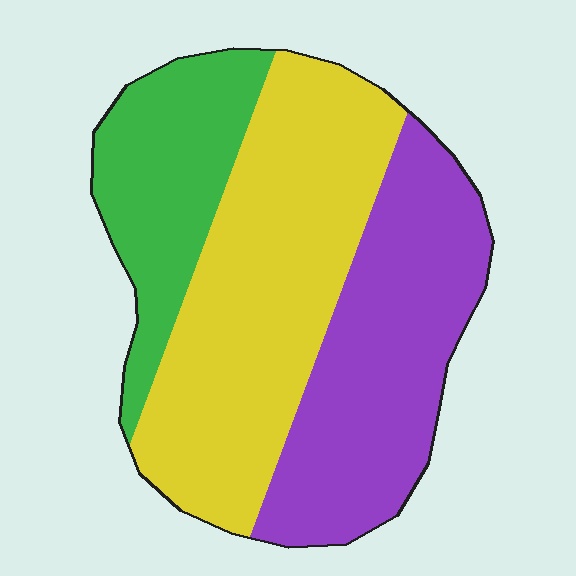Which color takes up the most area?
Yellow, at roughly 45%.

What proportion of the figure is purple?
Purple covers roughly 35% of the figure.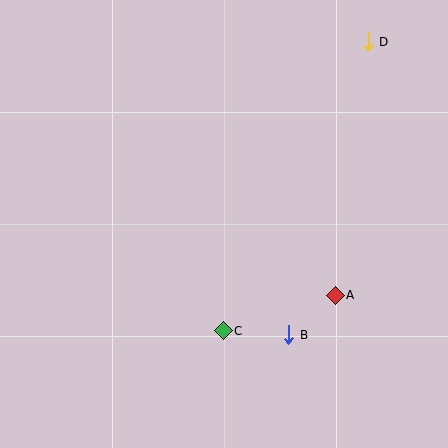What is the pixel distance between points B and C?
The distance between B and C is 65 pixels.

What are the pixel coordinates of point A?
Point A is at (335, 295).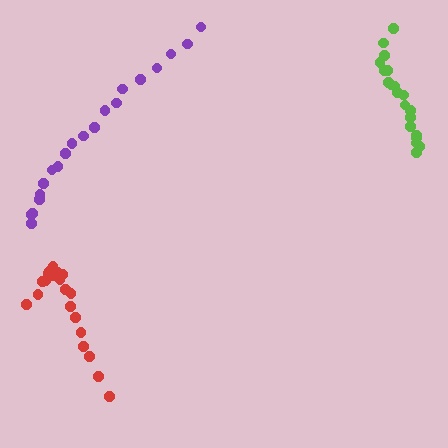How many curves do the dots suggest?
There are 3 distinct paths.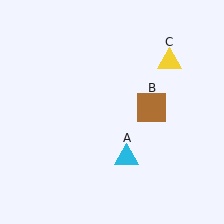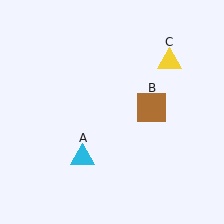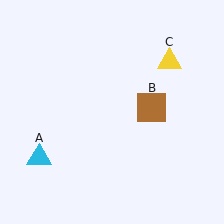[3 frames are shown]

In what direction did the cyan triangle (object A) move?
The cyan triangle (object A) moved left.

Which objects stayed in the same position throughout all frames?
Brown square (object B) and yellow triangle (object C) remained stationary.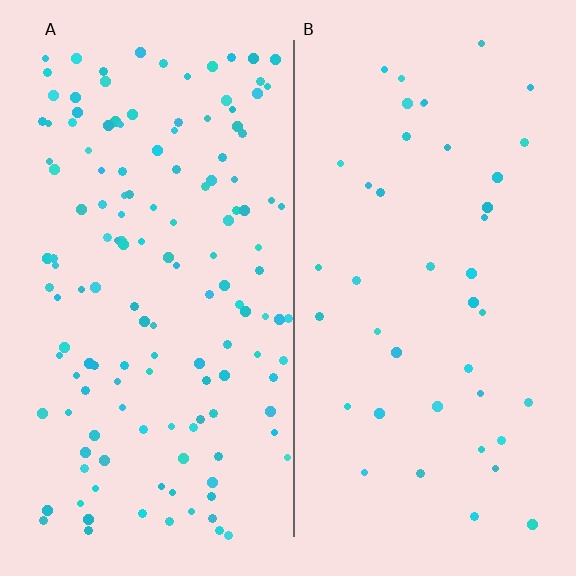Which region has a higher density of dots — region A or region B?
A (the left).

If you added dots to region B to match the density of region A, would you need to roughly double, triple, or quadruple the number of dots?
Approximately triple.